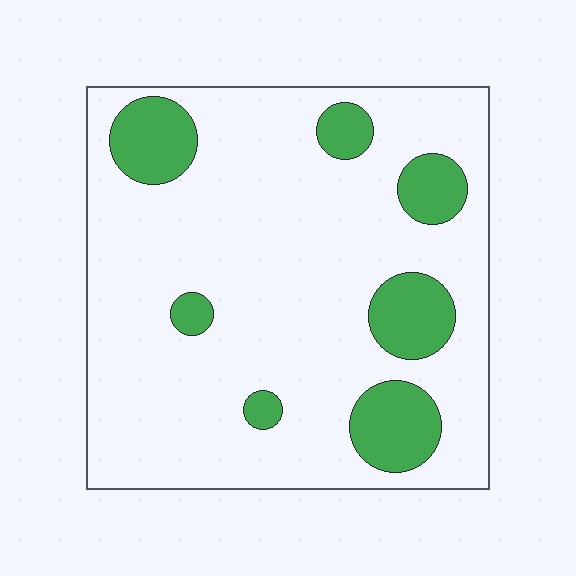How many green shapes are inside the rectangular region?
7.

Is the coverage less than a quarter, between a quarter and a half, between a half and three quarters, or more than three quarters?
Less than a quarter.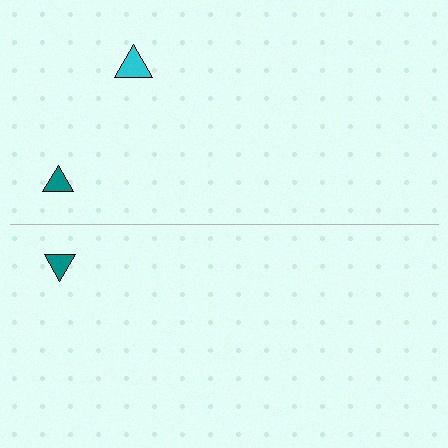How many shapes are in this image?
There are 3 shapes in this image.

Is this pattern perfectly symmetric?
No, the pattern is not perfectly symmetric. A cyan triangle is missing from the bottom side.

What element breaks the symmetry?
A cyan triangle is missing from the bottom side.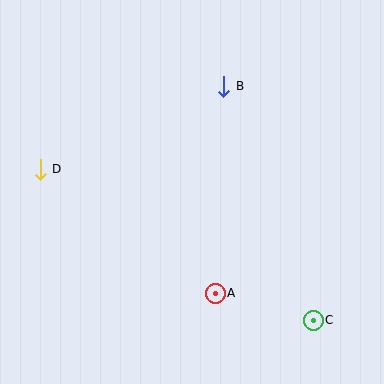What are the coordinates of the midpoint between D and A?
The midpoint between D and A is at (128, 231).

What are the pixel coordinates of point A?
Point A is at (215, 293).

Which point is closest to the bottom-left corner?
Point D is closest to the bottom-left corner.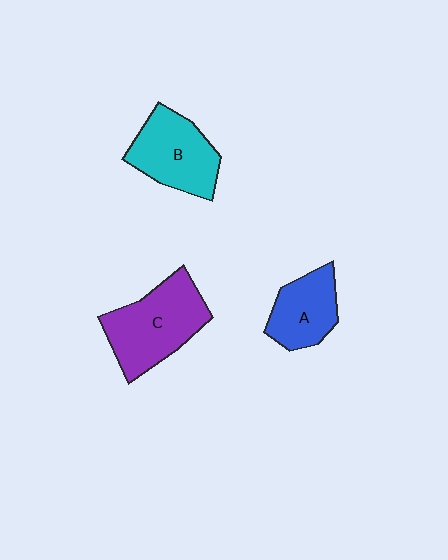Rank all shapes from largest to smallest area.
From largest to smallest: C (purple), B (cyan), A (blue).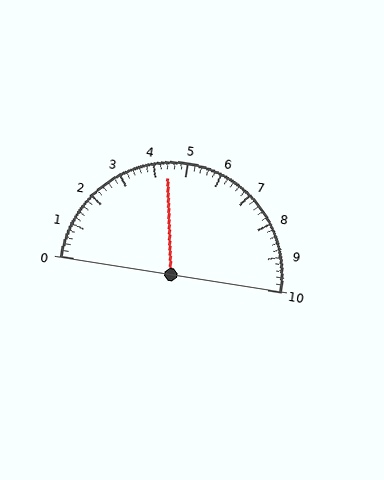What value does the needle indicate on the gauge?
The needle indicates approximately 4.4.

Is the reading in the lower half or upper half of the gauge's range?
The reading is in the lower half of the range (0 to 10).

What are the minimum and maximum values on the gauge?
The gauge ranges from 0 to 10.